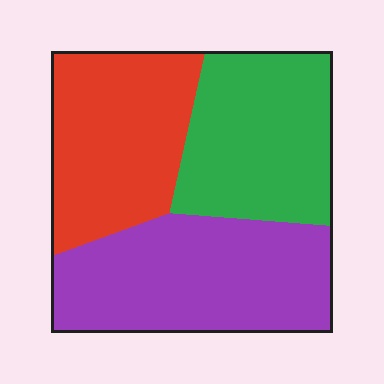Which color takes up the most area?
Purple, at roughly 40%.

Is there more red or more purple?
Purple.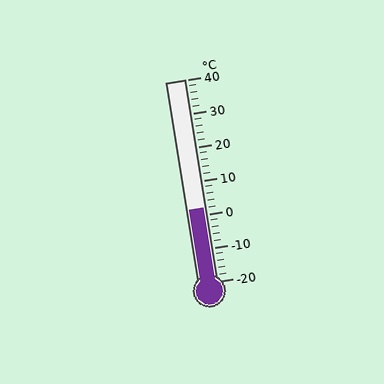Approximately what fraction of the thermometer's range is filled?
The thermometer is filled to approximately 35% of its range.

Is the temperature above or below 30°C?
The temperature is below 30°C.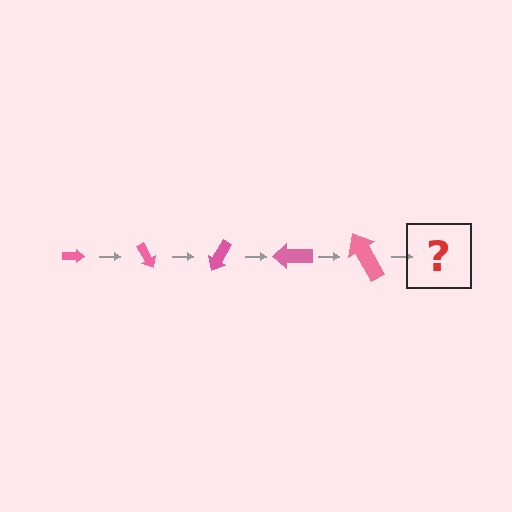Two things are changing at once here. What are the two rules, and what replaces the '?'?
The two rules are that the arrow grows larger each step and it rotates 60 degrees each step. The '?' should be an arrow, larger than the previous one and rotated 300 degrees from the start.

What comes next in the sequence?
The next element should be an arrow, larger than the previous one and rotated 300 degrees from the start.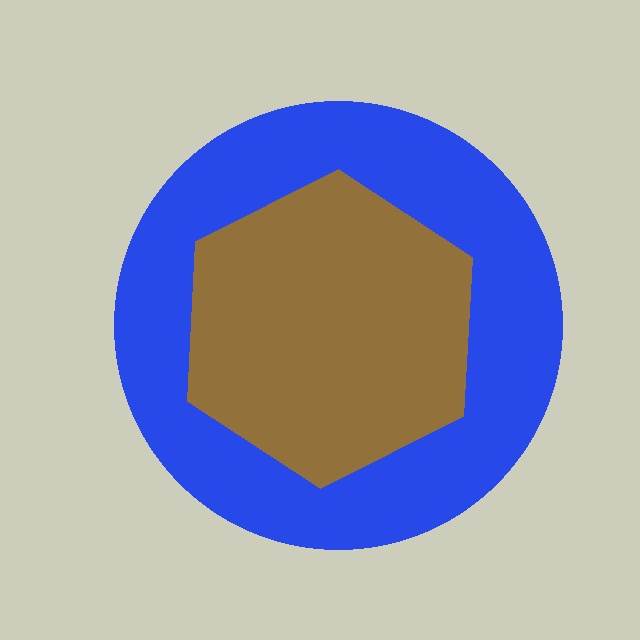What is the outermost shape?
The blue circle.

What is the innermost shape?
The brown hexagon.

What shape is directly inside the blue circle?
The brown hexagon.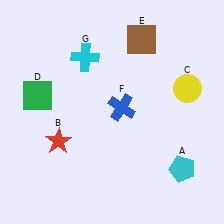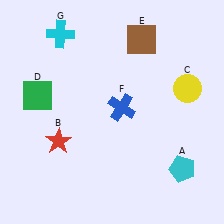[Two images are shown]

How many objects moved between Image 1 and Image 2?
1 object moved between the two images.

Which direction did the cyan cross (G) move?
The cyan cross (G) moved left.